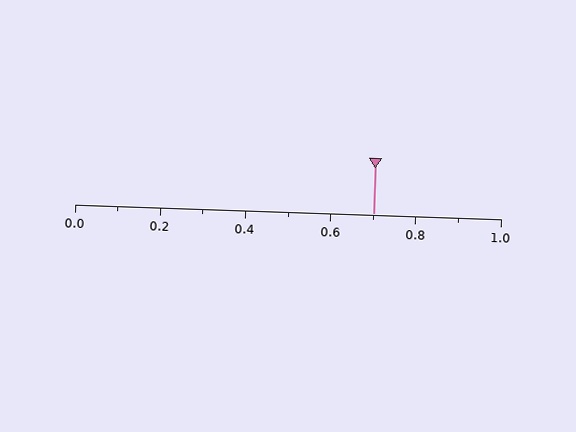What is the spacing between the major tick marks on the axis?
The major ticks are spaced 0.2 apart.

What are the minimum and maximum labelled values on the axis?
The axis runs from 0.0 to 1.0.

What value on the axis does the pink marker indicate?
The marker indicates approximately 0.7.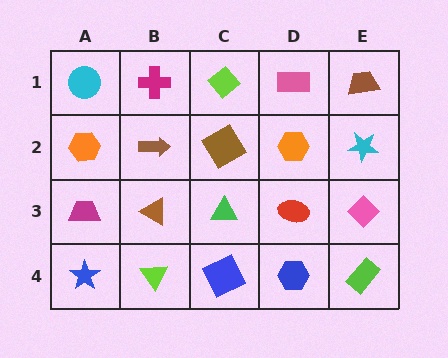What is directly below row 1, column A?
An orange hexagon.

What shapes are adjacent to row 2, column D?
A pink rectangle (row 1, column D), a red ellipse (row 3, column D), a brown square (row 2, column C), a cyan star (row 2, column E).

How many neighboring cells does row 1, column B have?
3.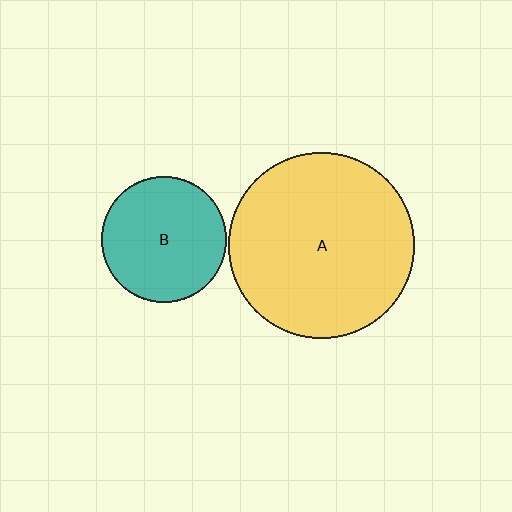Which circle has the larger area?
Circle A (yellow).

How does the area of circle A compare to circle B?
Approximately 2.2 times.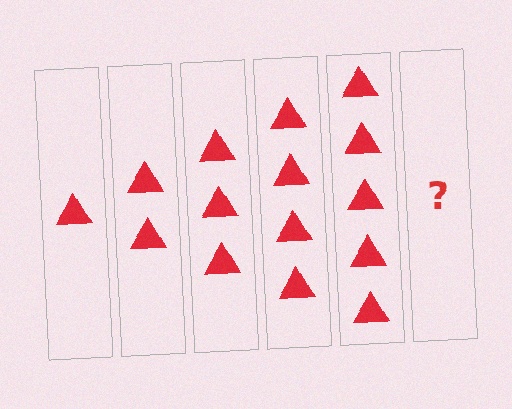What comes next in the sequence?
The next element should be 6 triangles.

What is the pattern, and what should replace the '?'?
The pattern is that each step adds one more triangle. The '?' should be 6 triangles.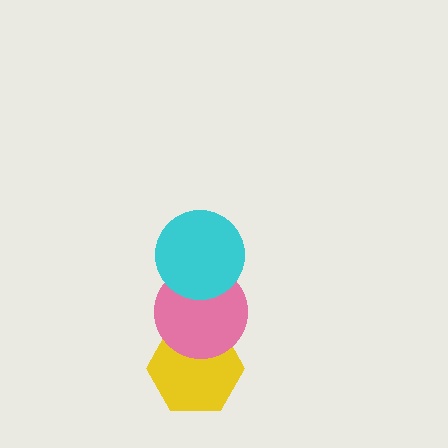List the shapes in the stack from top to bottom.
From top to bottom: the cyan circle, the pink circle, the yellow hexagon.